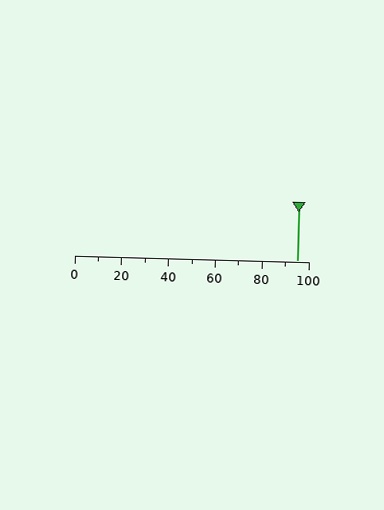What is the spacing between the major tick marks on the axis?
The major ticks are spaced 20 apart.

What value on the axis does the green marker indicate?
The marker indicates approximately 95.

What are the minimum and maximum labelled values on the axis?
The axis runs from 0 to 100.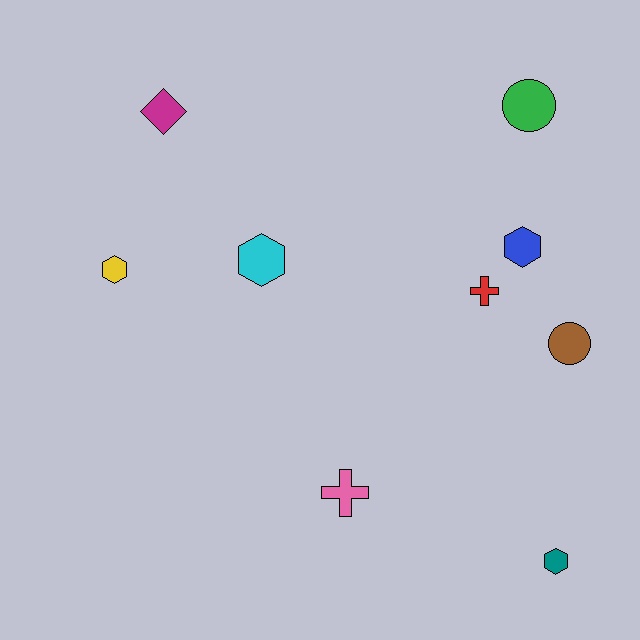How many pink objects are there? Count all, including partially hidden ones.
There is 1 pink object.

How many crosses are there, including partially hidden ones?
There are 2 crosses.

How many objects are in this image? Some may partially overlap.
There are 9 objects.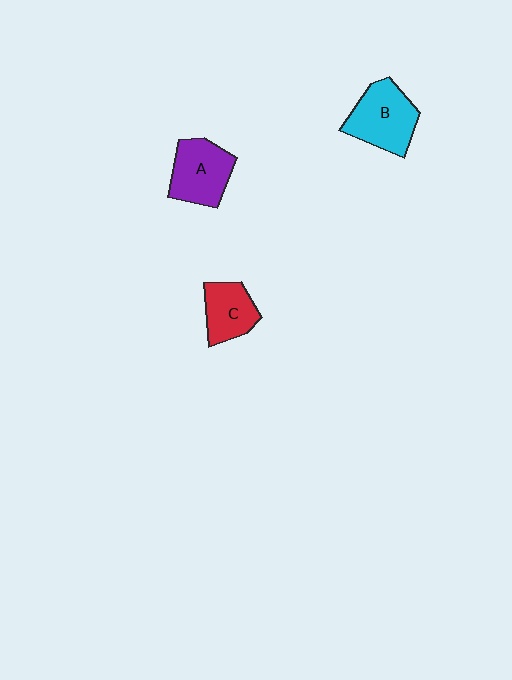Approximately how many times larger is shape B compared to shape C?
Approximately 1.4 times.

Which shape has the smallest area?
Shape C (red).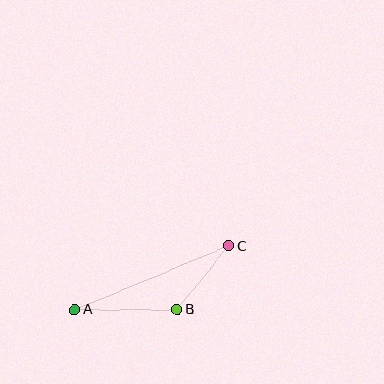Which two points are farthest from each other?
Points A and C are farthest from each other.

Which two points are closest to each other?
Points B and C are closest to each other.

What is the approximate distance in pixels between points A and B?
The distance between A and B is approximately 102 pixels.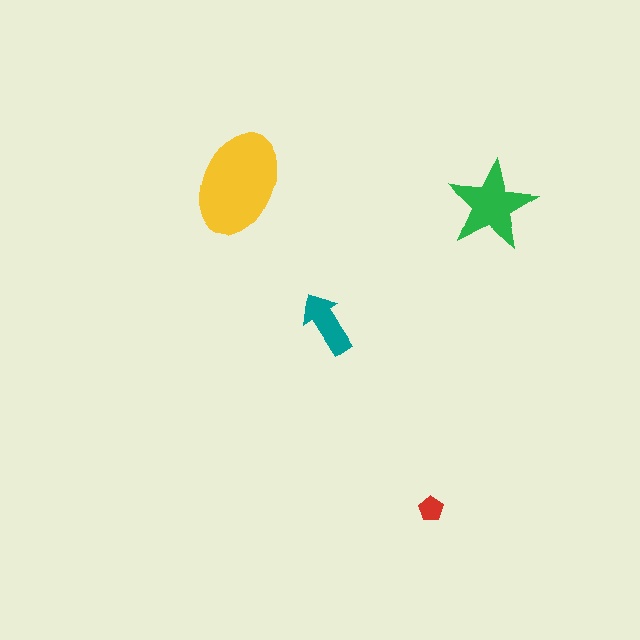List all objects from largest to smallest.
The yellow ellipse, the green star, the teal arrow, the red pentagon.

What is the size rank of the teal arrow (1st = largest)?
3rd.